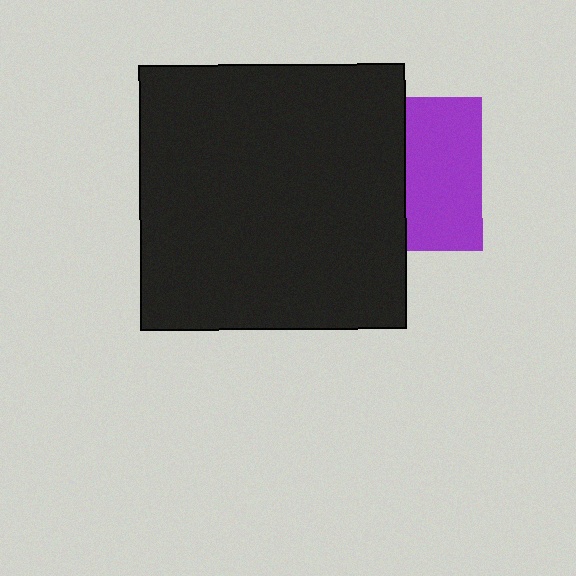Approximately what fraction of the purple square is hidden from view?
Roughly 51% of the purple square is hidden behind the black square.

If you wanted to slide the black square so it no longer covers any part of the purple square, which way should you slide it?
Slide it left — that is the most direct way to separate the two shapes.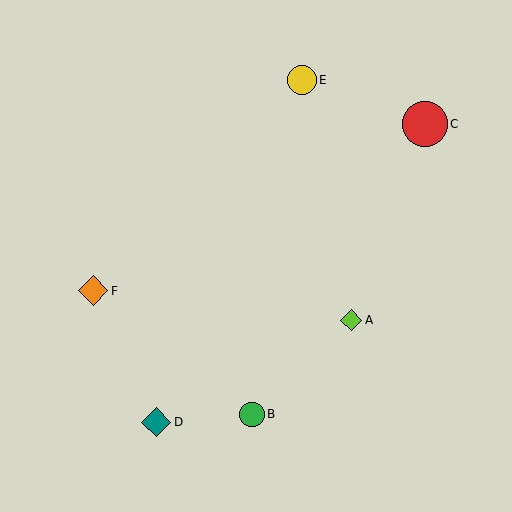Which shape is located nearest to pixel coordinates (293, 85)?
The yellow circle (labeled E) at (302, 80) is nearest to that location.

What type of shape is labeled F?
Shape F is an orange diamond.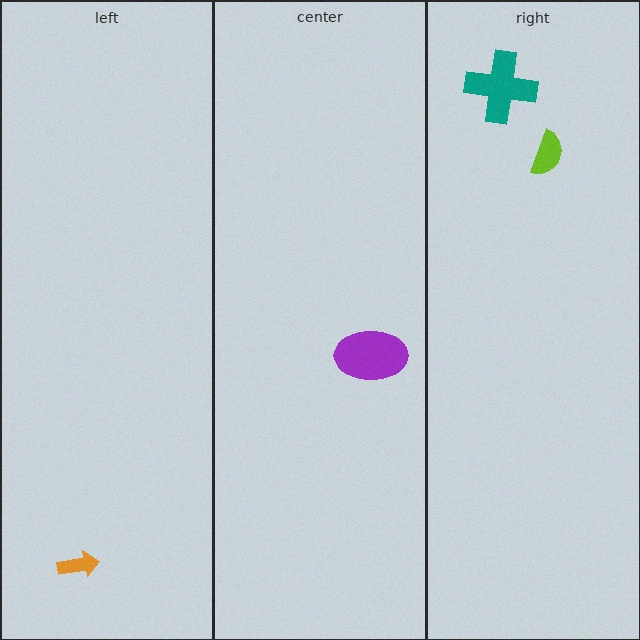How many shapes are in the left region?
1.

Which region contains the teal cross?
The right region.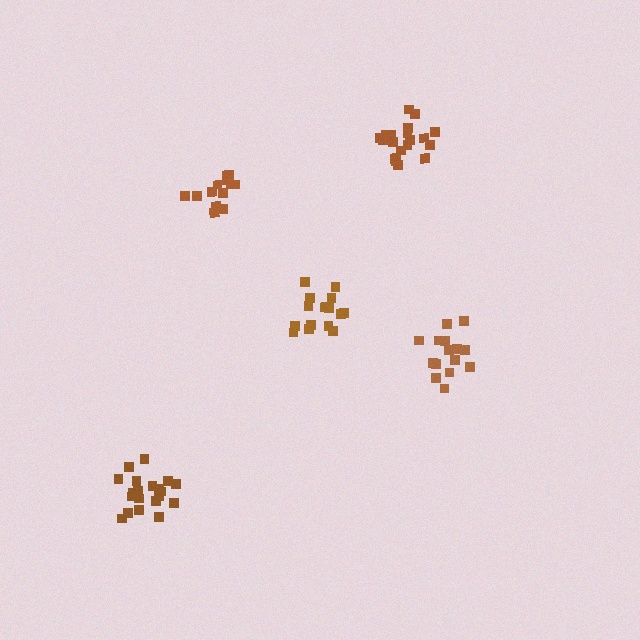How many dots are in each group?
Group 1: 16 dots, Group 2: 15 dots, Group 3: 15 dots, Group 4: 20 dots, Group 5: 20 dots (86 total).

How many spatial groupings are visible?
There are 5 spatial groupings.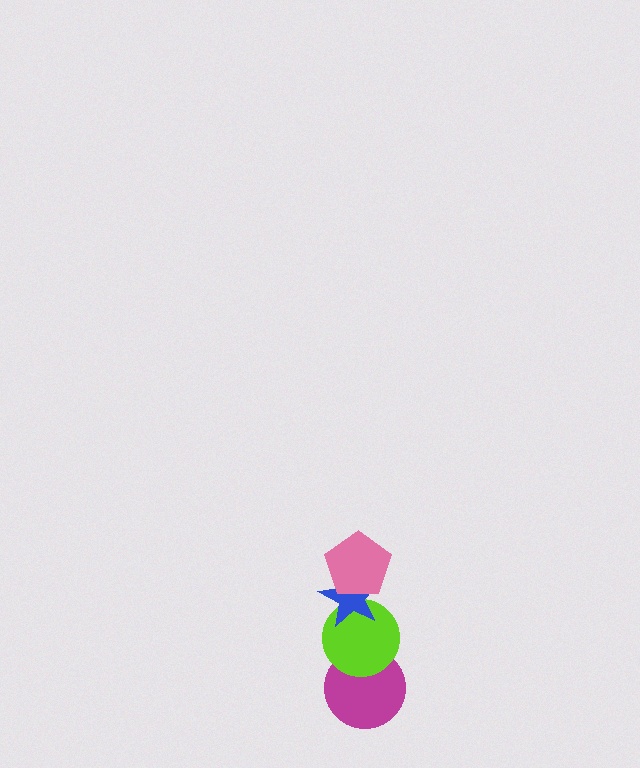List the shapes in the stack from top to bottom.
From top to bottom: the pink pentagon, the blue star, the lime circle, the magenta circle.